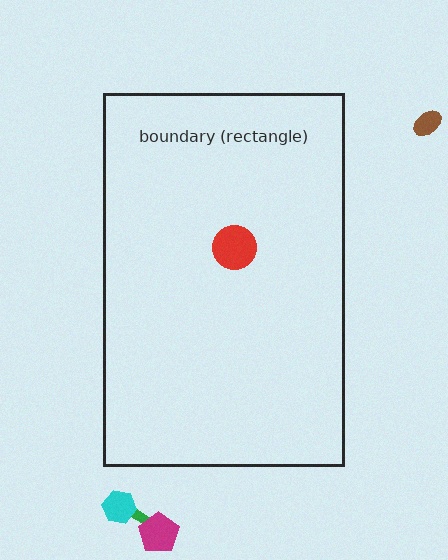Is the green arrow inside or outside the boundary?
Outside.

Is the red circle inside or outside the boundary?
Inside.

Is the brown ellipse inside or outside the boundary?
Outside.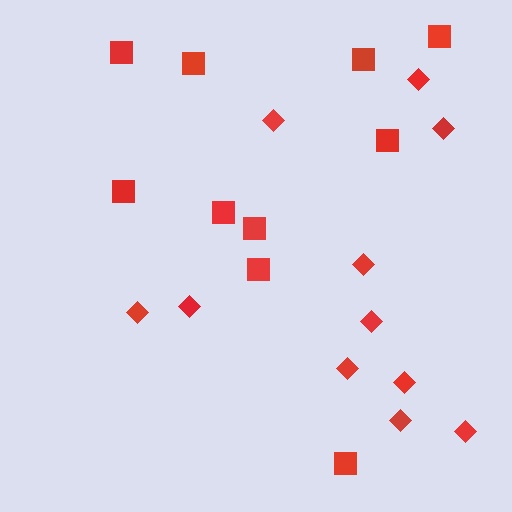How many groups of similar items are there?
There are 2 groups: one group of squares (10) and one group of diamonds (11).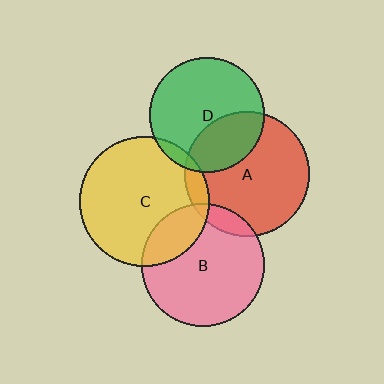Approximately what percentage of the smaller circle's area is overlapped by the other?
Approximately 5%.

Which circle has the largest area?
Circle C (yellow).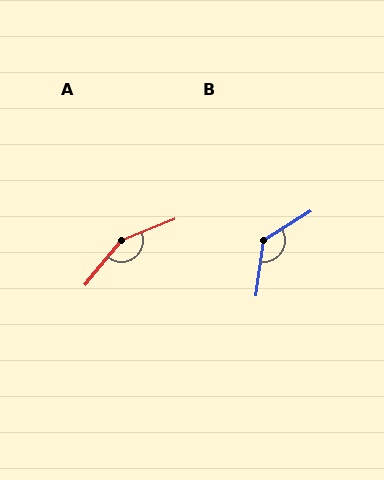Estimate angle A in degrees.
Approximately 151 degrees.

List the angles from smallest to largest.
B (130°), A (151°).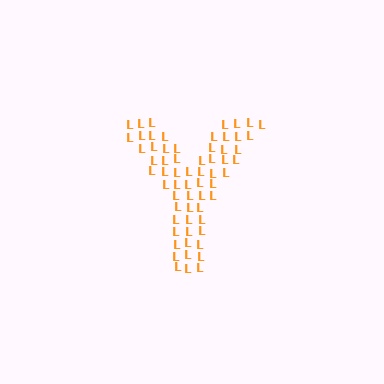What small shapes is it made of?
It is made of small letter L's.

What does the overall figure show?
The overall figure shows the letter Y.